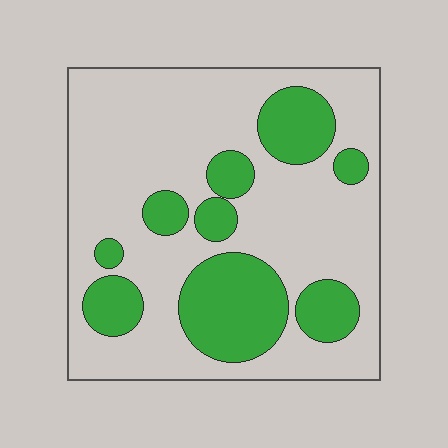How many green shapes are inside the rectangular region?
9.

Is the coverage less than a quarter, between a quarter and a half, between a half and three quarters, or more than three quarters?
Between a quarter and a half.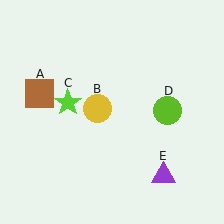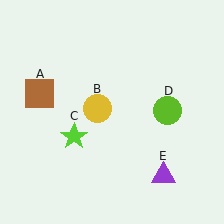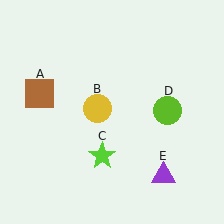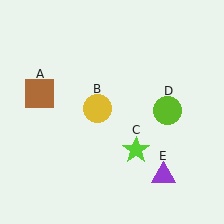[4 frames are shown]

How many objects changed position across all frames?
1 object changed position: lime star (object C).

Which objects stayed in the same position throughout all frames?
Brown square (object A) and yellow circle (object B) and lime circle (object D) and purple triangle (object E) remained stationary.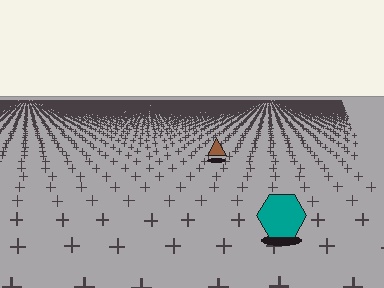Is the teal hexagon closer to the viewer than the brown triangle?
Yes. The teal hexagon is closer — you can tell from the texture gradient: the ground texture is coarser near it.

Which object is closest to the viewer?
The teal hexagon is closest. The texture marks near it are larger and more spread out.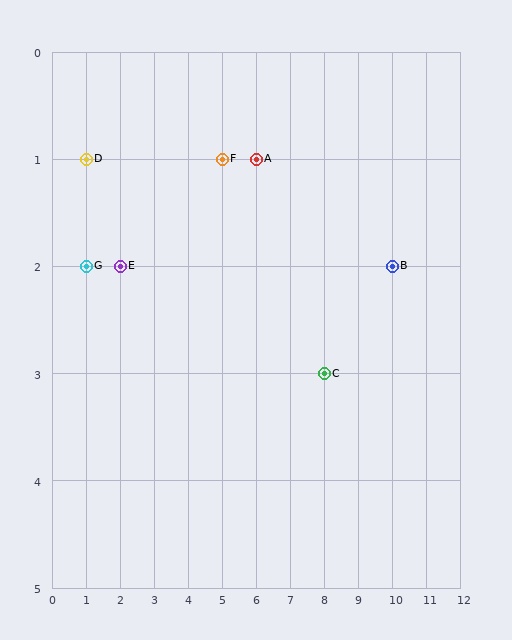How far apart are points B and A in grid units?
Points B and A are 4 columns and 1 row apart (about 4.1 grid units diagonally).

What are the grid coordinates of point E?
Point E is at grid coordinates (2, 2).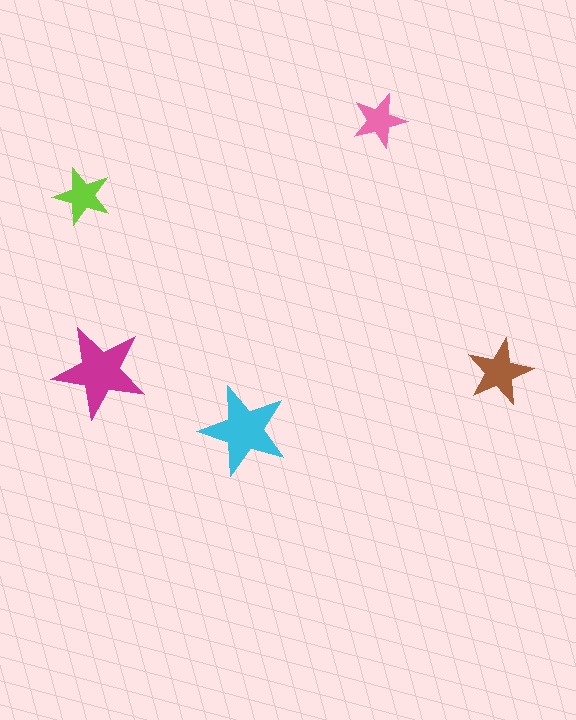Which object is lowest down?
The cyan star is bottommost.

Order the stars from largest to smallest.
the magenta one, the cyan one, the brown one, the lime one, the pink one.